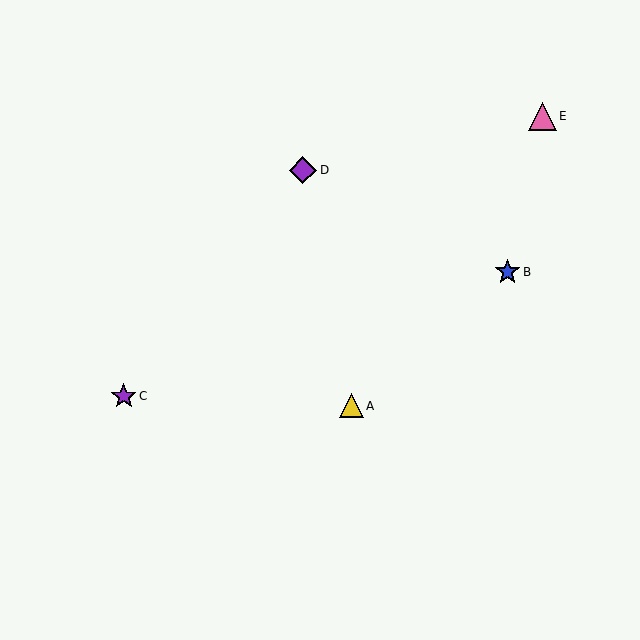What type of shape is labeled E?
Shape E is a pink triangle.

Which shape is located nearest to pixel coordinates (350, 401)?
The yellow triangle (labeled A) at (351, 406) is nearest to that location.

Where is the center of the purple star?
The center of the purple star is at (124, 396).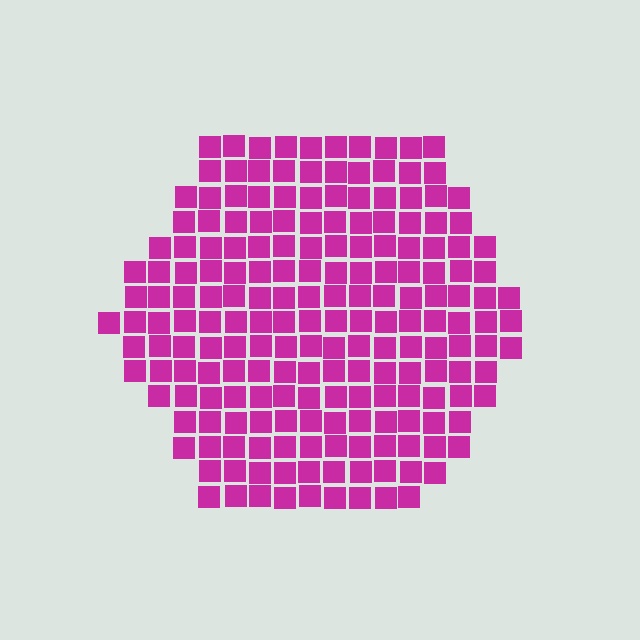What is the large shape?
The large shape is a hexagon.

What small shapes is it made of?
It is made of small squares.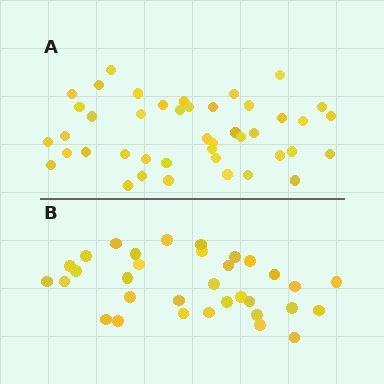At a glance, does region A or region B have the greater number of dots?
Region A (the top region) has more dots.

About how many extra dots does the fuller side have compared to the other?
Region A has roughly 10 or so more dots than region B.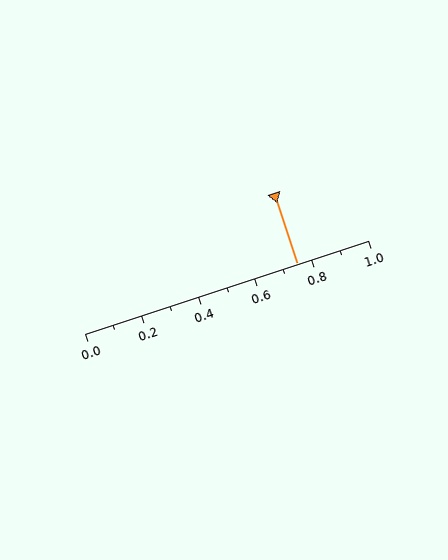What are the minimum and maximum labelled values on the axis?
The axis runs from 0.0 to 1.0.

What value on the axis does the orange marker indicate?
The marker indicates approximately 0.75.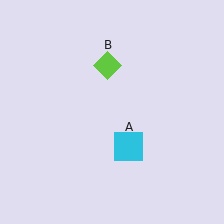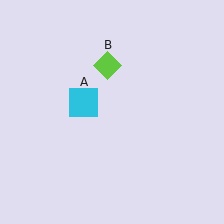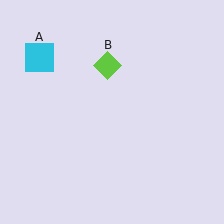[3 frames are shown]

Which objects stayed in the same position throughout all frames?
Lime diamond (object B) remained stationary.